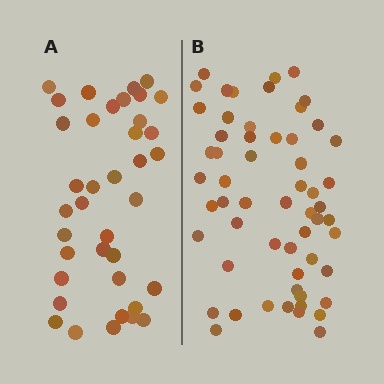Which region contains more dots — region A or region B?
Region B (the right region) has more dots.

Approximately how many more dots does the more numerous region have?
Region B has approximately 20 more dots than region A.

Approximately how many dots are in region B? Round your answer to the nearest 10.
About 60 dots. (The exact count is 57, which rounds to 60.)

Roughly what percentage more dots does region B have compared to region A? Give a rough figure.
About 50% more.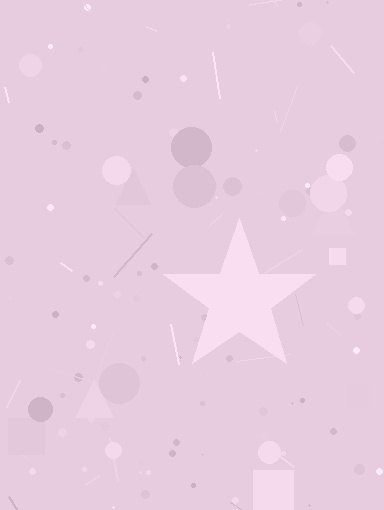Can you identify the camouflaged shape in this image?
The camouflaged shape is a star.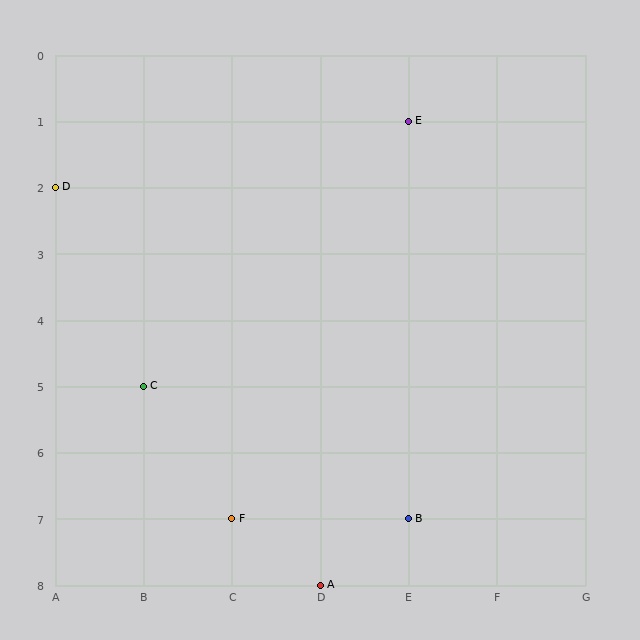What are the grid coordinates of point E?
Point E is at grid coordinates (E, 1).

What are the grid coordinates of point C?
Point C is at grid coordinates (B, 5).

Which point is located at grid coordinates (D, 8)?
Point A is at (D, 8).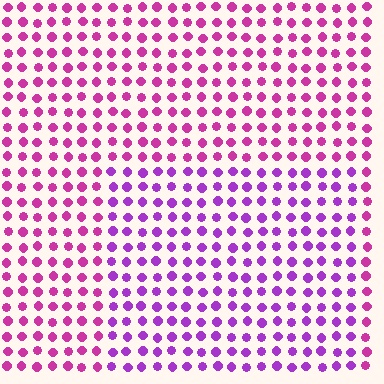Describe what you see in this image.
The image is filled with small magenta elements in a uniform arrangement. A rectangle-shaped region is visible where the elements are tinted to a slightly different hue, forming a subtle color boundary.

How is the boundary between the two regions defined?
The boundary is defined purely by a slight shift in hue (about 31 degrees). Spacing, size, and orientation are identical on both sides.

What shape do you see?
I see a rectangle.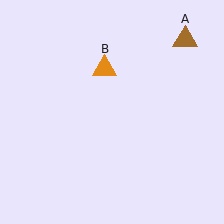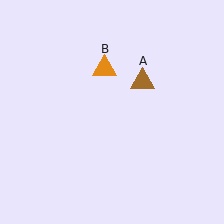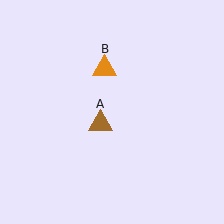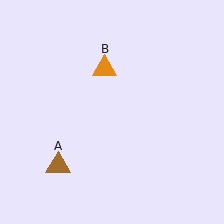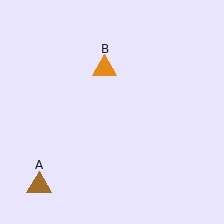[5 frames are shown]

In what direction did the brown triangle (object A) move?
The brown triangle (object A) moved down and to the left.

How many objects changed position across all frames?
1 object changed position: brown triangle (object A).